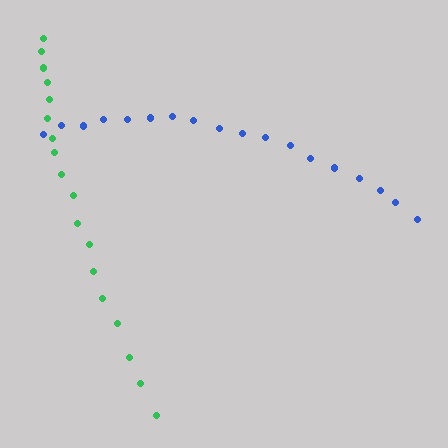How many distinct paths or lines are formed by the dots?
There are 2 distinct paths.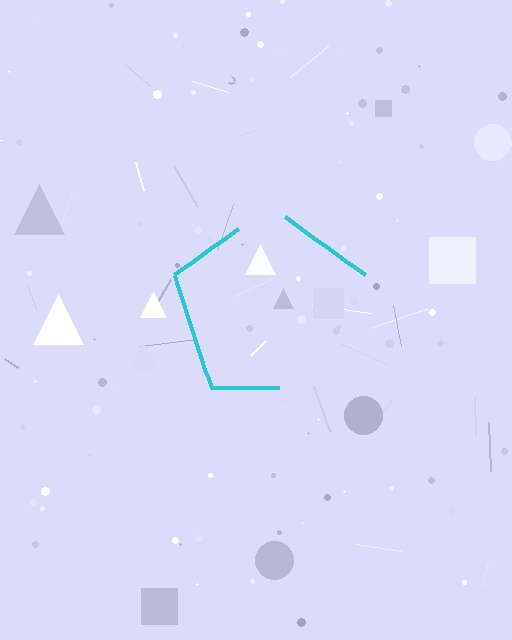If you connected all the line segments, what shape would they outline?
They would outline a pentagon.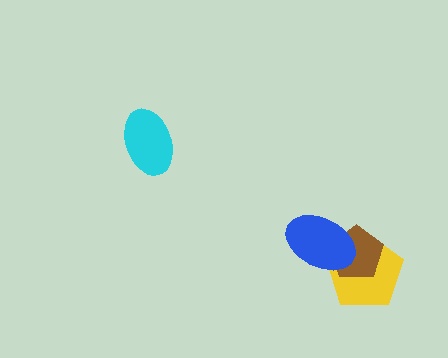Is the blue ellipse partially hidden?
No, no other shape covers it.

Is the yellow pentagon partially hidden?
Yes, it is partially covered by another shape.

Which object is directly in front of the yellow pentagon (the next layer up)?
The brown pentagon is directly in front of the yellow pentagon.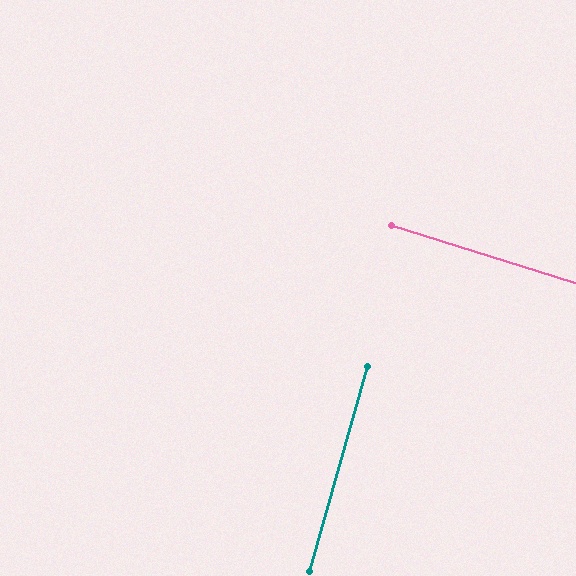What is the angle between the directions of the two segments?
Approximately 88 degrees.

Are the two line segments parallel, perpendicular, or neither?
Perpendicular — they meet at approximately 88°.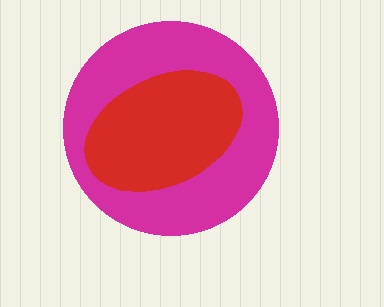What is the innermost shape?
The red ellipse.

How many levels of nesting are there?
2.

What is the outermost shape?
The magenta circle.